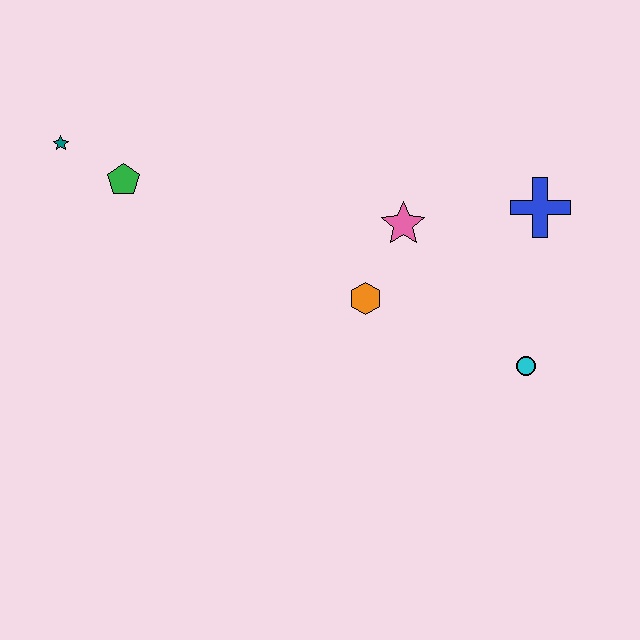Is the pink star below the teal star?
Yes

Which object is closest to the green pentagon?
The teal star is closest to the green pentagon.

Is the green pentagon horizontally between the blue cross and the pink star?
No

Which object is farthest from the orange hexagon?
The teal star is farthest from the orange hexagon.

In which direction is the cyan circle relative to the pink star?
The cyan circle is below the pink star.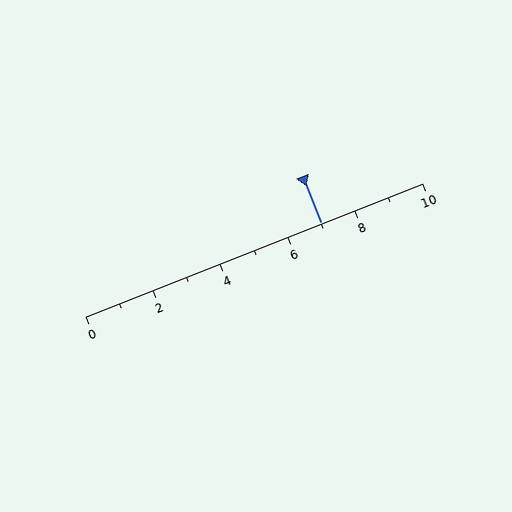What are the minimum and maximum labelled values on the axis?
The axis runs from 0 to 10.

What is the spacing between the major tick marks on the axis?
The major ticks are spaced 2 apart.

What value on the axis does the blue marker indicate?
The marker indicates approximately 7.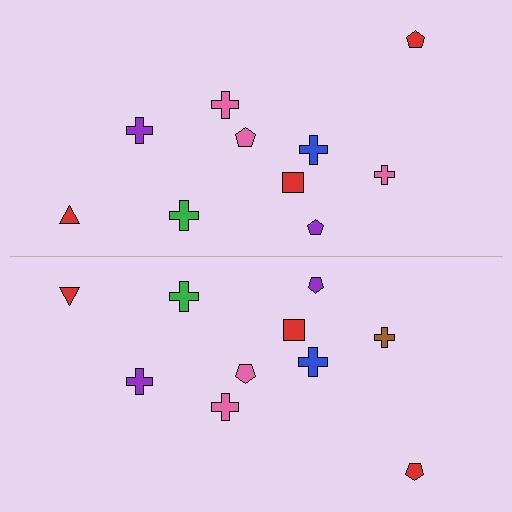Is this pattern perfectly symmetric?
No, the pattern is not perfectly symmetric. The brown cross on the bottom side breaks the symmetry — its mirror counterpart is pink.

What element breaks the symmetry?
The brown cross on the bottom side breaks the symmetry — its mirror counterpart is pink.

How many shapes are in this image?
There are 20 shapes in this image.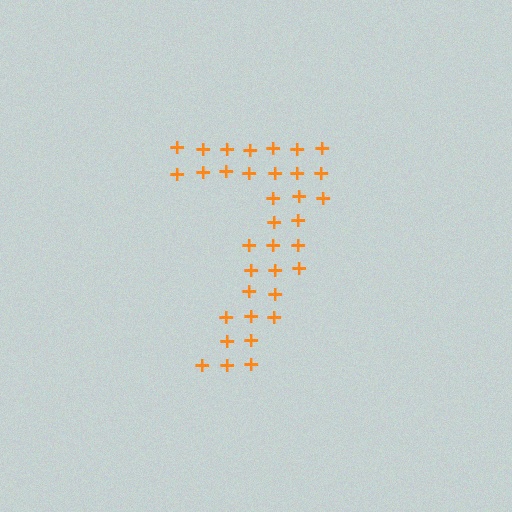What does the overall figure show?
The overall figure shows the digit 7.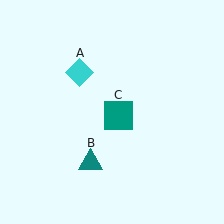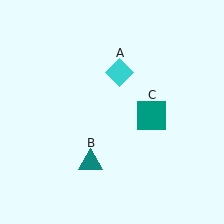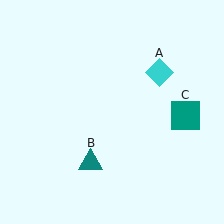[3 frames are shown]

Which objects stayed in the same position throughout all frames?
Teal triangle (object B) remained stationary.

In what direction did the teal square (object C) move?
The teal square (object C) moved right.